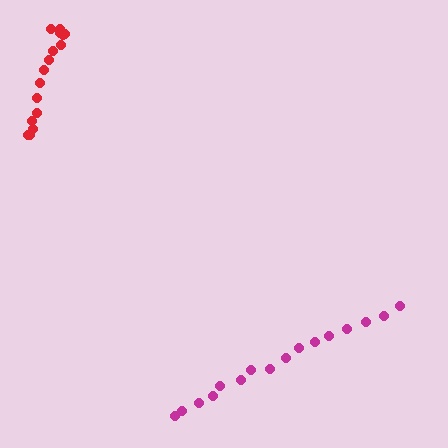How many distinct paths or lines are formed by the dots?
There are 2 distinct paths.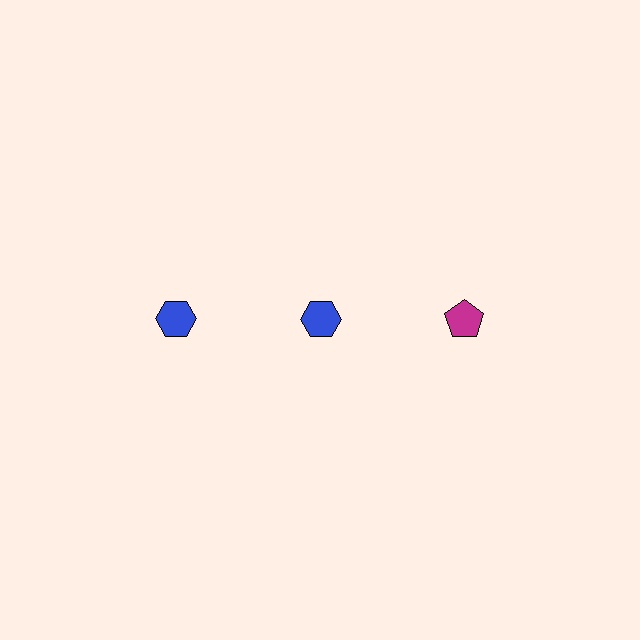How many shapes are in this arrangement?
There are 3 shapes arranged in a grid pattern.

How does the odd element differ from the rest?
It differs in both color (magenta instead of blue) and shape (pentagon instead of hexagon).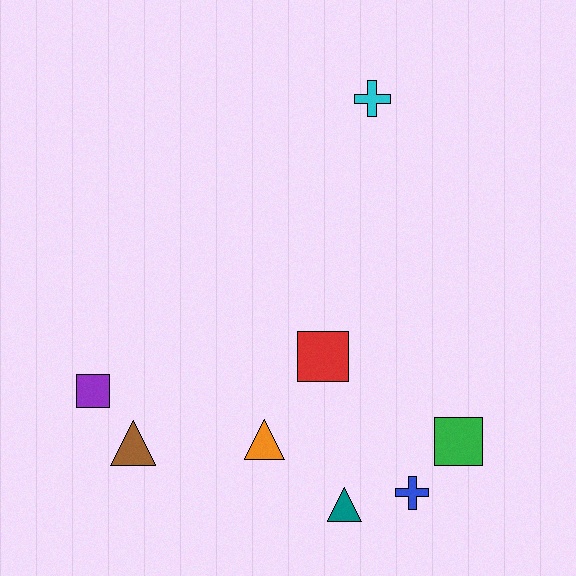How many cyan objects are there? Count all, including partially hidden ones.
There is 1 cyan object.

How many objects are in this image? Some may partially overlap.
There are 8 objects.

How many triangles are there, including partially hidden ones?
There are 3 triangles.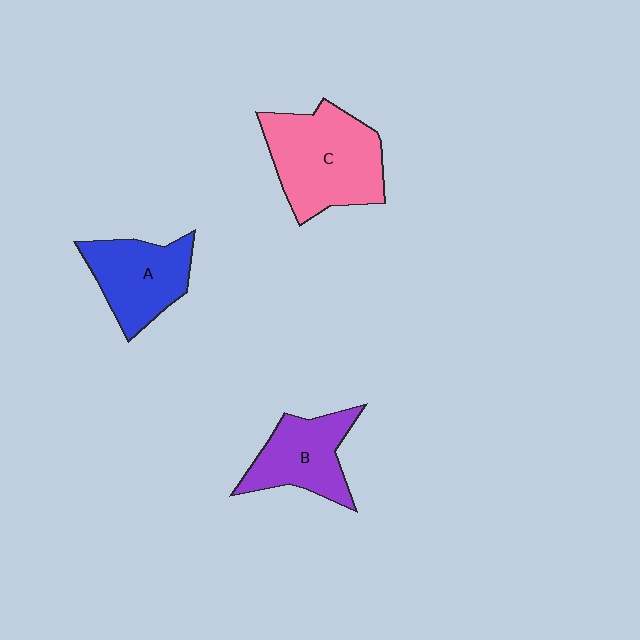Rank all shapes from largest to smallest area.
From largest to smallest: C (pink), A (blue), B (purple).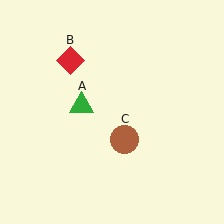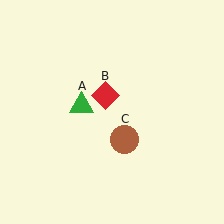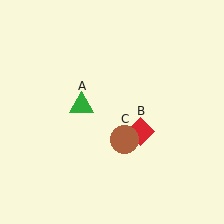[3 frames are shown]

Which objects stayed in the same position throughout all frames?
Green triangle (object A) and brown circle (object C) remained stationary.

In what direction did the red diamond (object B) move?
The red diamond (object B) moved down and to the right.